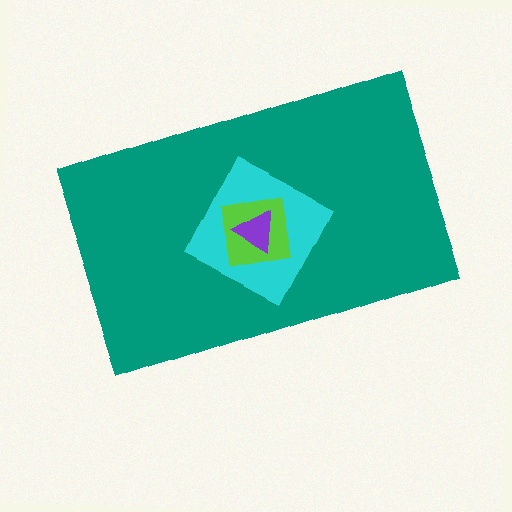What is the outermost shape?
The teal rectangle.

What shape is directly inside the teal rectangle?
The cyan diamond.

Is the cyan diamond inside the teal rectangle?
Yes.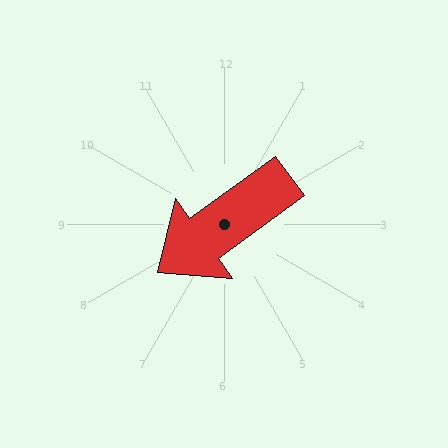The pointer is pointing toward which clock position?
Roughly 8 o'clock.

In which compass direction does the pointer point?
Southwest.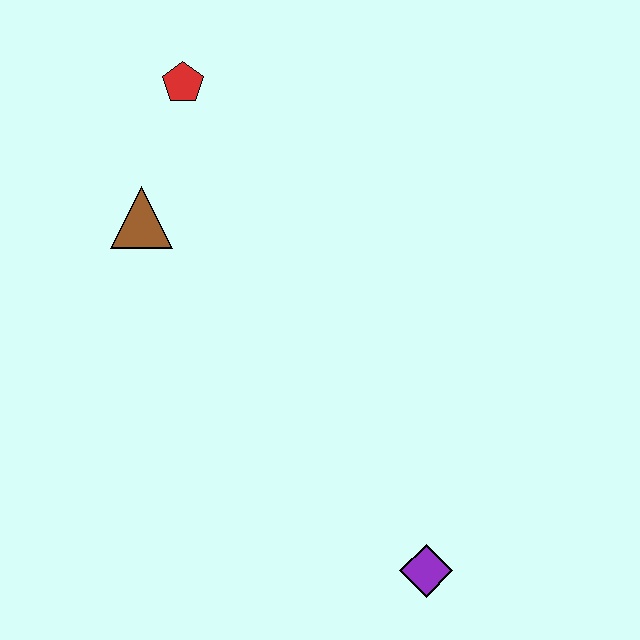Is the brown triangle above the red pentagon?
No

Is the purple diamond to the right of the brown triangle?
Yes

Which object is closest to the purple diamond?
The brown triangle is closest to the purple diamond.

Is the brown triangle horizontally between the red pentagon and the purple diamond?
No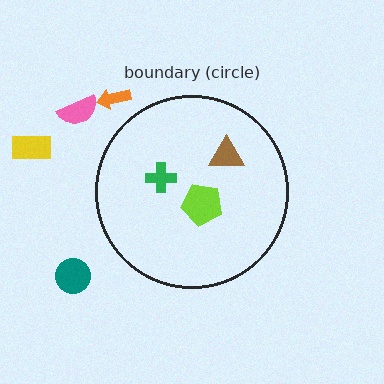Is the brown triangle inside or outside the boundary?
Inside.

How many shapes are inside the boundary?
3 inside, 4 outside.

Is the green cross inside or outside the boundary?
Inside.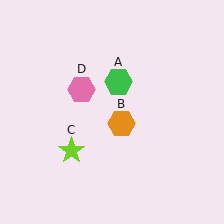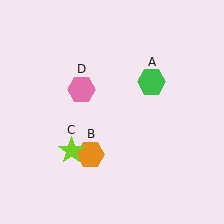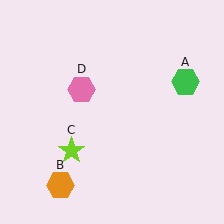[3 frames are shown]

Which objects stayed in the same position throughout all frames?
Lime star (object C) and pink hexagon (object D) remained stationary.